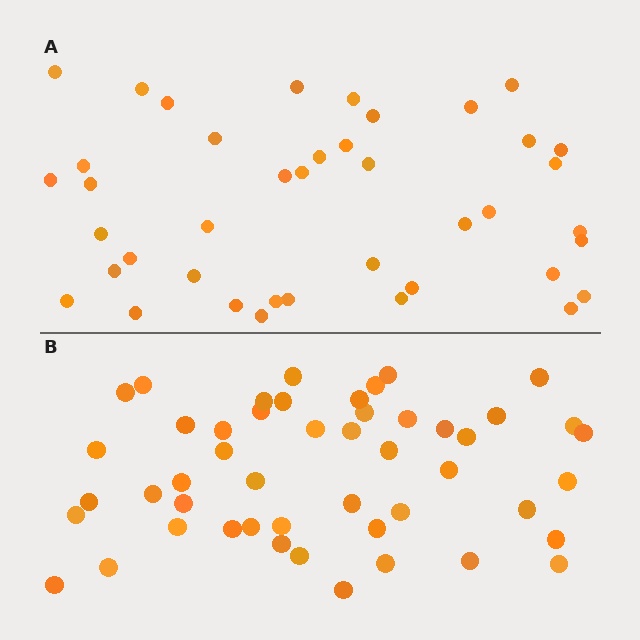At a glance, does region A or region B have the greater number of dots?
Region B (the bottom region) has more dots.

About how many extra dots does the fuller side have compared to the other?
Region B has roughly 8 or so more dots than region A.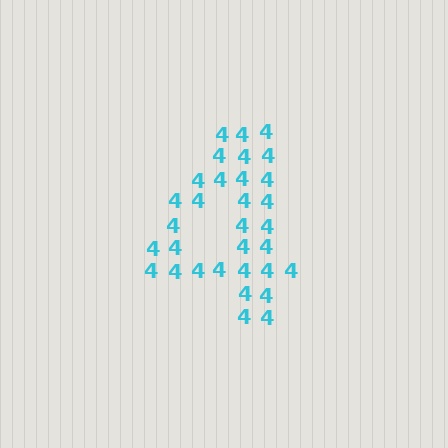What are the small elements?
The small elements are digit 4's.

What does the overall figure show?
The overall figure shows the digit 4.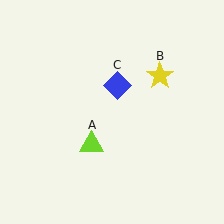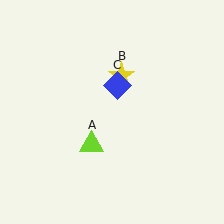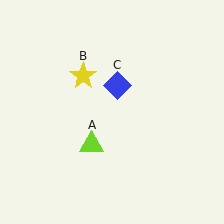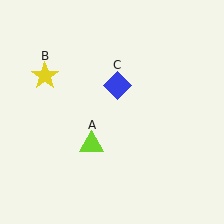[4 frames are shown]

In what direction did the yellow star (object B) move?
The yellow star (object B) moved left.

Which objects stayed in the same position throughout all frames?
Lime triangle (object A) and blue diamond (object C) remained stationary.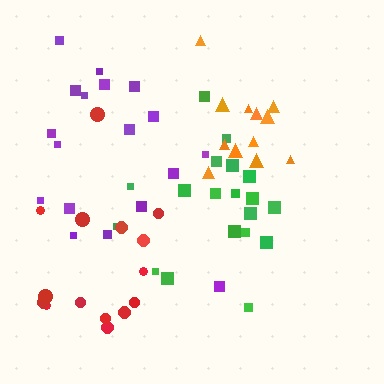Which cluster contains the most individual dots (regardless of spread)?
Green (19).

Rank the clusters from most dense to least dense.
orange, green, purple, red.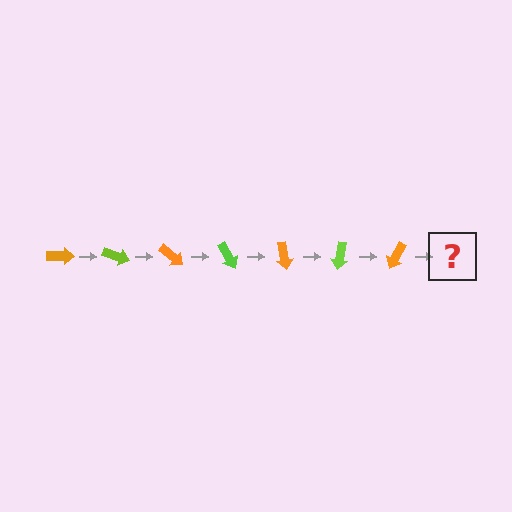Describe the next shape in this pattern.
It should be a lime arrow, rotated 140 degrees from the start.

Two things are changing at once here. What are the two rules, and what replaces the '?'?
The two rules are that it rotates 20 degrees each step and the color cycles through orange and lime. The '?' should be a lime arrow, rotated 140 degrees from the start.